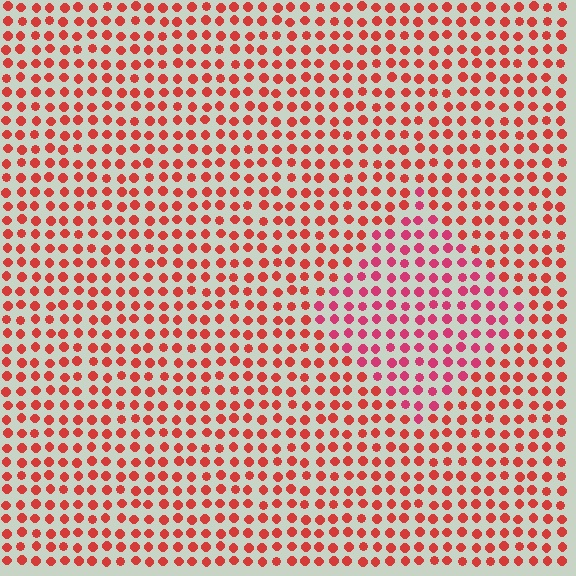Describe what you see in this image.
The image is filled with small red elements in a uniform arrangement. A diamond-shaped region is visible where the elements are tinted to a slightly different hue, forming a subtle color boundary.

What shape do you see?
I see a diamond.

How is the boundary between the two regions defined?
The boundary is defined purely by a slight shift in hue (about 24 degrees). Spacing, size, and orientation are identical on both sides.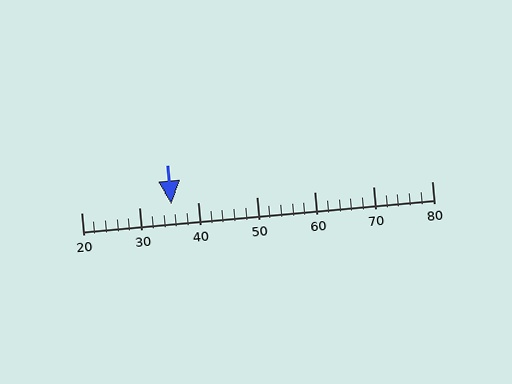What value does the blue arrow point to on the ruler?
The blue arrow points to approximately 35.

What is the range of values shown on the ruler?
The ruler shows values from 20 to 80.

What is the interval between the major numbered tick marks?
The major tick marks are spaced 10 units apart.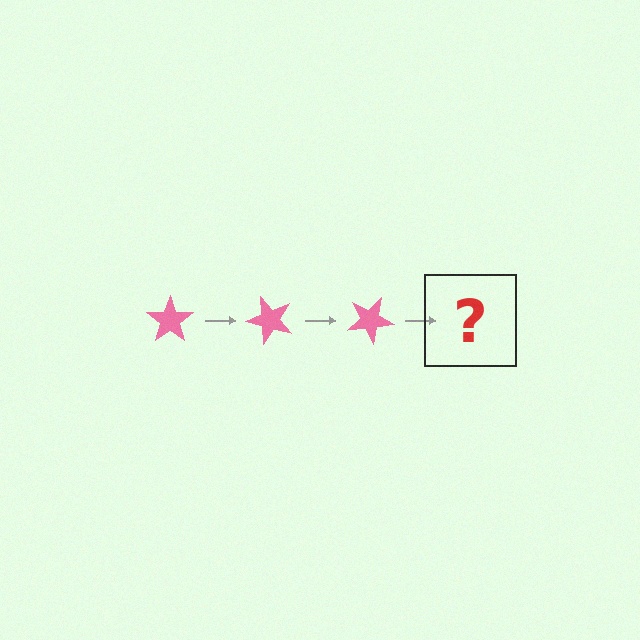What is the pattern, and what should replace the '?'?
The pattern is that the star rotates 50 degrees each step. The '?' should be a pink star rotated 150 degrees.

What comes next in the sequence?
The next element should be a pink star rotated 150 degrees.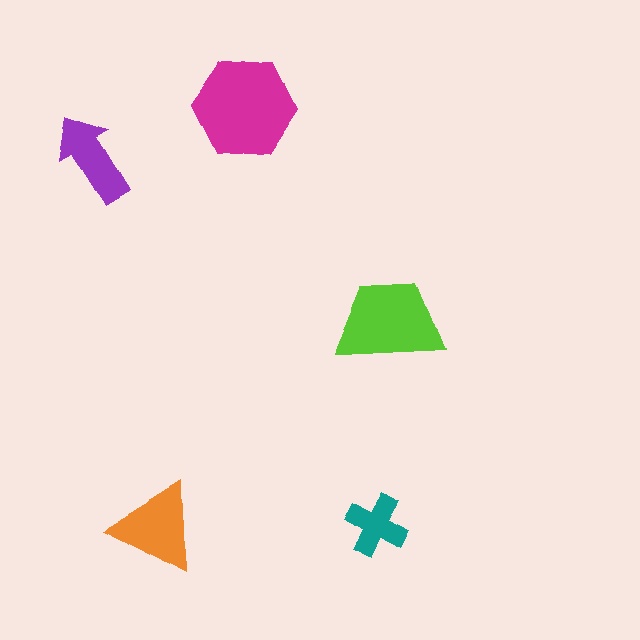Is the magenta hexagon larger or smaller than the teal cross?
Larger.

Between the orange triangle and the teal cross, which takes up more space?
The orange triangle.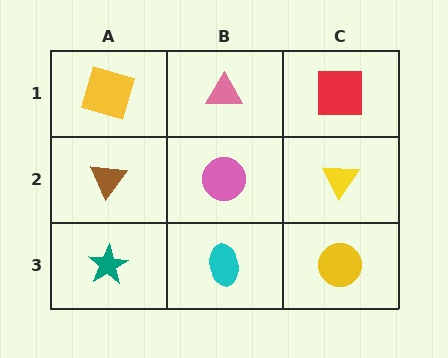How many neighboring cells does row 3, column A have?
2.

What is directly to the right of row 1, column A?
A pink triangle.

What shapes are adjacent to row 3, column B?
A pink circle (row 2, column B), a teal star (row 3, column A), a yellow circle (row 3, column C).